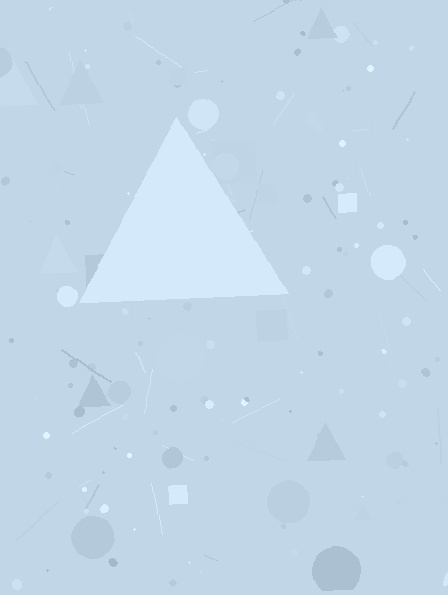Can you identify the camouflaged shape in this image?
The camouflaged shape is a triangle.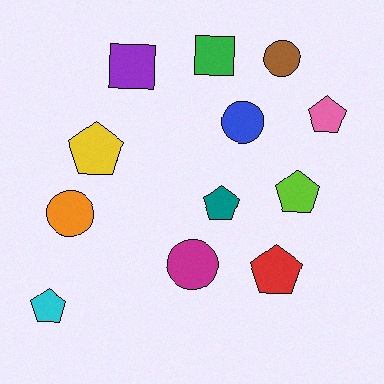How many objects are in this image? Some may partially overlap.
There are 12 objects.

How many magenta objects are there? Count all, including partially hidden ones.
There is 1 magenta object.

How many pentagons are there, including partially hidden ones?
There are 6 pentagons.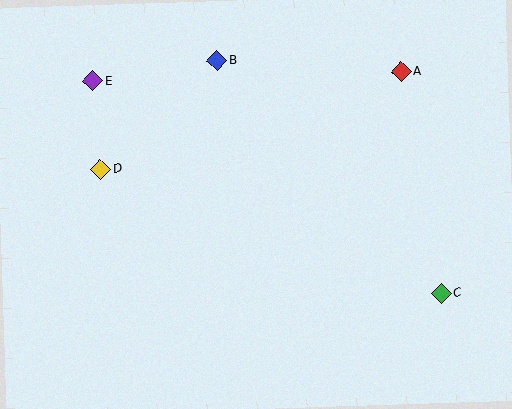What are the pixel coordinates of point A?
Point A is at (401, 72).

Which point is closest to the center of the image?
Point B at (217, 60) is closest to the center.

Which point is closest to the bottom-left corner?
Point D is closest to the bottom-left corner.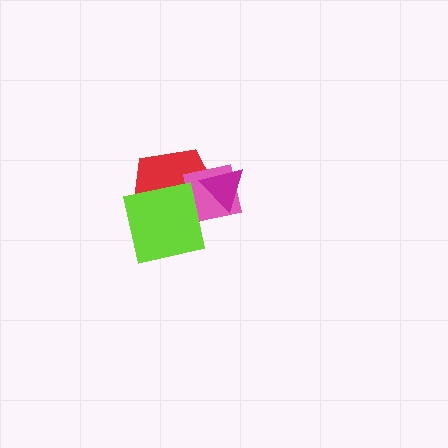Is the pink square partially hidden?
Yes, it is partially covered by another shape.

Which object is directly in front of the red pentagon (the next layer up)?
The pink square is directly in front of the red pentagon.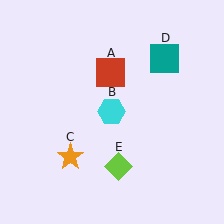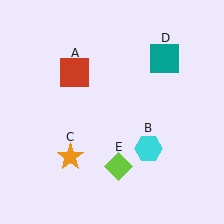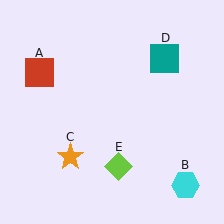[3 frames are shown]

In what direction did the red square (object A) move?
The red square (object A) moved left.